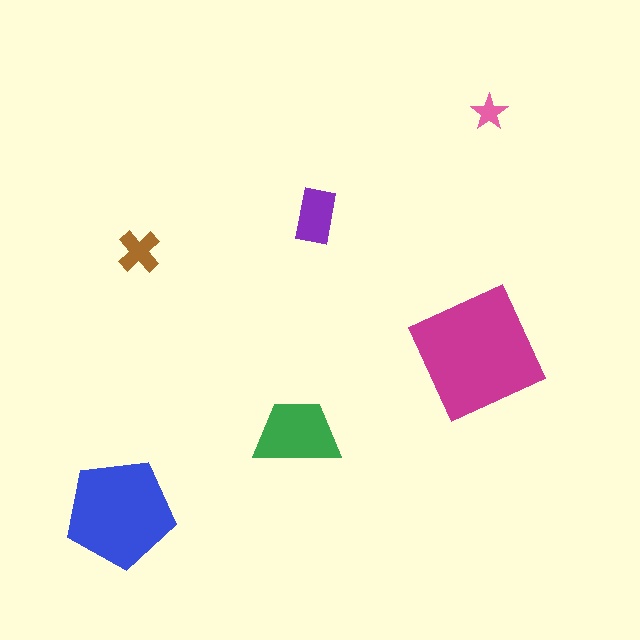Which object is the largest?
The magenta square.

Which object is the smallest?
The pink star.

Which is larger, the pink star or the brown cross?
The brown cross.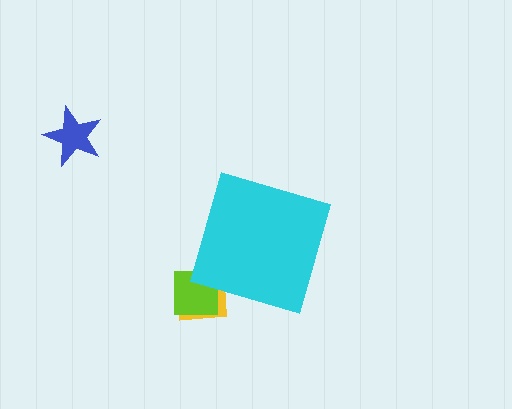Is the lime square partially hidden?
Yes, the lime square is partially hidden behind the cyan diamond.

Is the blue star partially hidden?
No, the blue star is fully visible.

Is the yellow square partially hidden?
Yes, the yellow square is partially hidden behind the cyan diamond.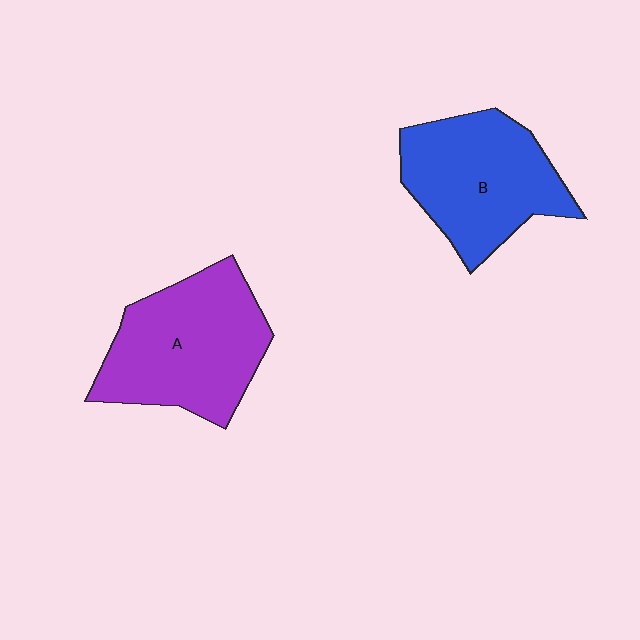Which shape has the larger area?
Shape A (purple).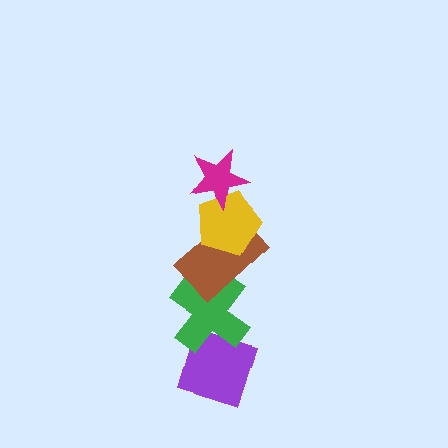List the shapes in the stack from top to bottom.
From top to bottom: the magenta star, the yellow pentagon, the brown rectangle, the green cross, the purple diamond.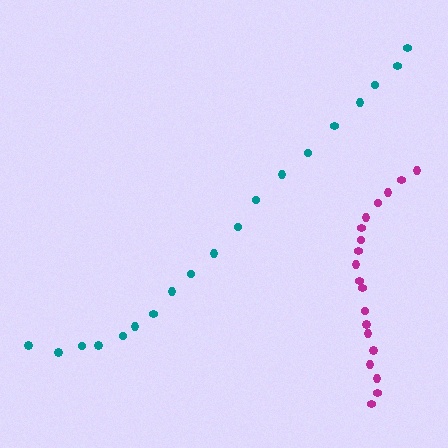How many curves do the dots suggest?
There are 2 distinct paths.